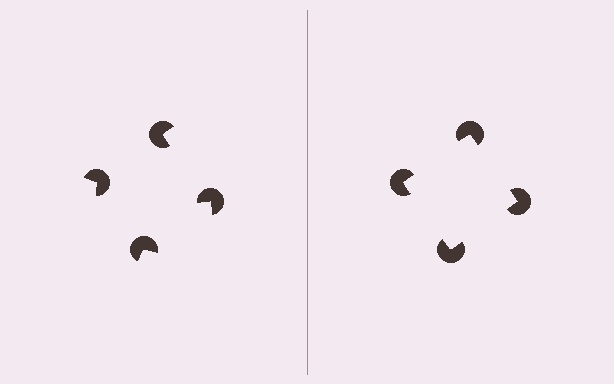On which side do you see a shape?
An illusory square appears on the right side. On the left side the wedge cuts are rotated, so no coherent shape forms.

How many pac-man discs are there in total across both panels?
8 — 4 on each side.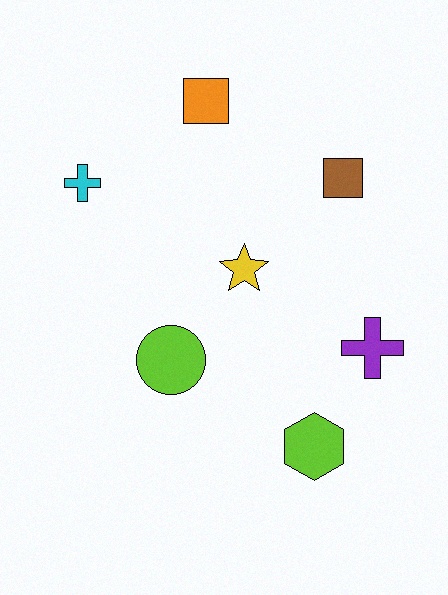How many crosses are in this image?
There are 2 crosses.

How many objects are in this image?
There are 7 objects.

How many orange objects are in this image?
There is 1 orange object.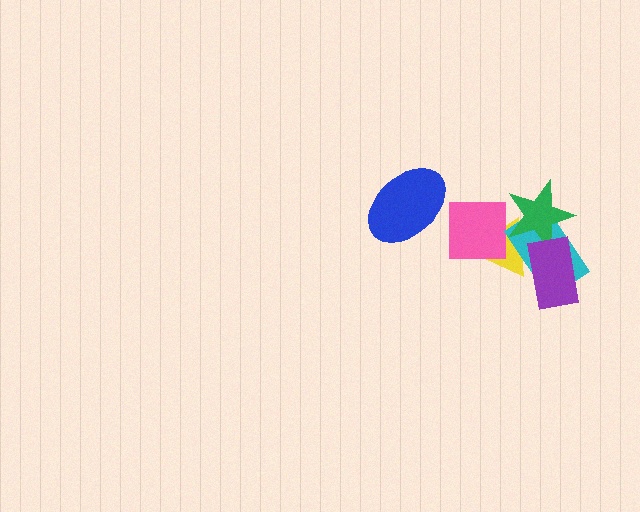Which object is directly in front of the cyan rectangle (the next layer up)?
The green star is directly in front of the cyan rectangle.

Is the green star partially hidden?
Yes, it is partially covered by another shape.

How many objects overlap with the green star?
3 objects overlap with the green star.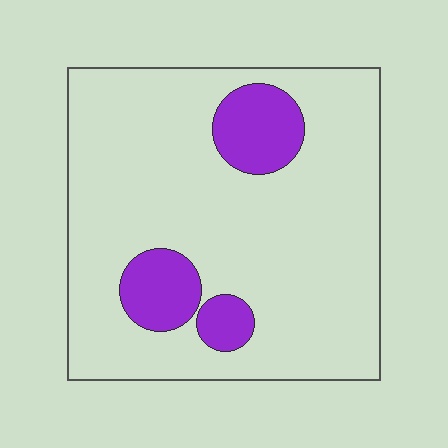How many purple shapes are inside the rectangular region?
3.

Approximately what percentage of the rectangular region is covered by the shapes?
Approximately 15%.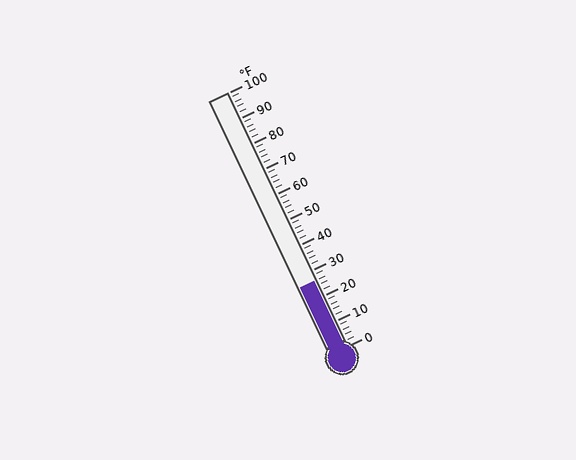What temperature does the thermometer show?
The thermometer shows approximately 26°F.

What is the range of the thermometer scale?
The thermometer scale ranges from 0°F to 100°F.